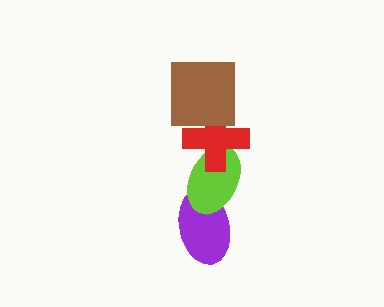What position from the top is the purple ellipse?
The purple ellipse is 4th from the top.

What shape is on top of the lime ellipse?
The red cross is on top of the lime ellipse.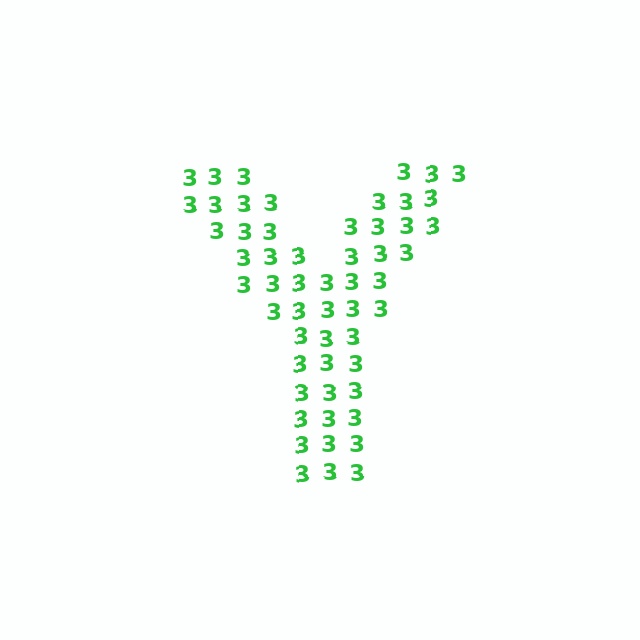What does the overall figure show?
The overall figure shows the letter Y.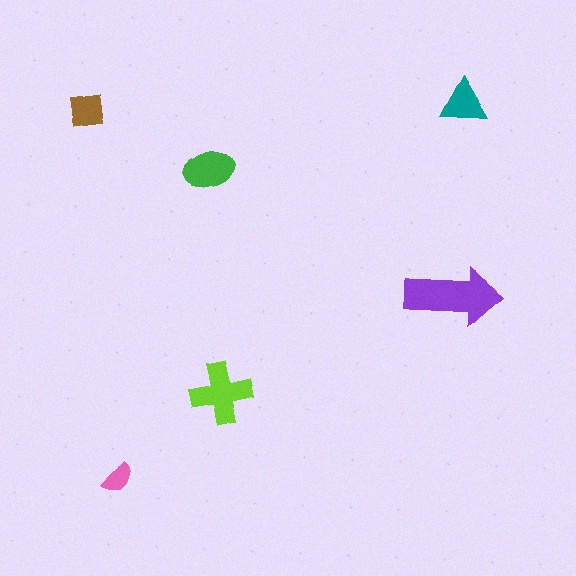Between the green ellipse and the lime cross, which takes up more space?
The lime cross.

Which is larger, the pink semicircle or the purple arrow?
The purple arrow.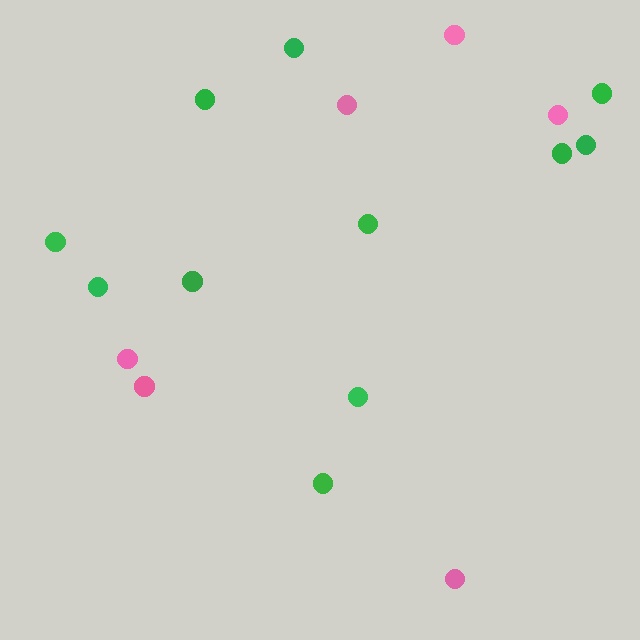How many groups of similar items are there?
There are 2 groups: one group of green circles (11) and one group of pink circles (6).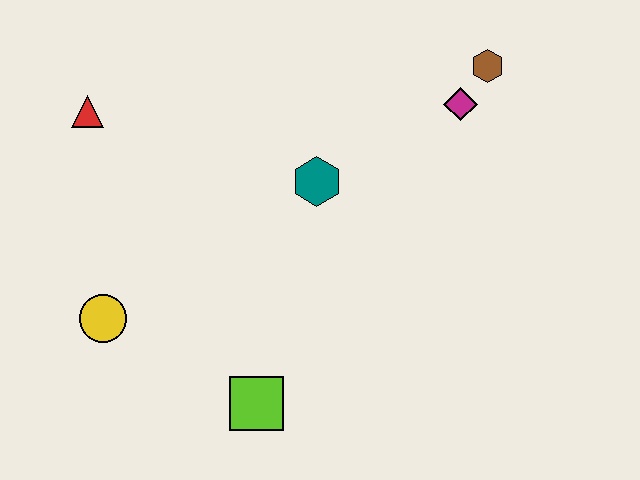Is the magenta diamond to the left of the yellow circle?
No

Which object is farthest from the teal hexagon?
The yellow circle is farthest from the teal hexagon.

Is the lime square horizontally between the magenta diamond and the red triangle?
Yes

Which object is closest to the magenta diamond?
The brown hexagon is closest to the magenta diamond.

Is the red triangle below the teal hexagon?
No